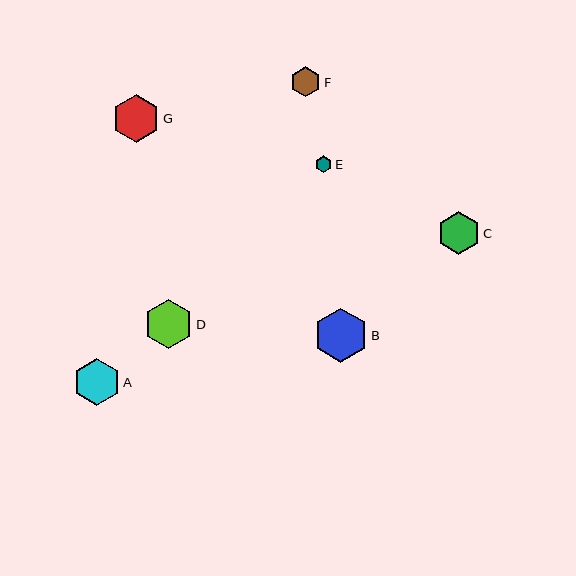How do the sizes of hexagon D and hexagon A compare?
Hexagon D and hexagon A are approximately the same size.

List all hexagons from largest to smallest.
From largest to smallest: B, D, G, A, C, F, E.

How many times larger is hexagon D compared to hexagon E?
Hexagon D is approximately 2.9 times the size of hexagon E.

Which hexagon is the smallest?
Hexagon E is the smallest with a size of approximately 17 pixels.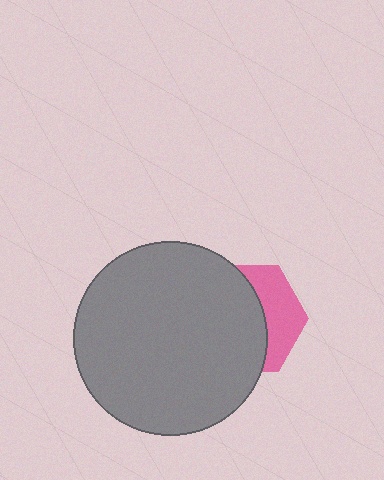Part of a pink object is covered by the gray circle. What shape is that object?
It is a hexagon.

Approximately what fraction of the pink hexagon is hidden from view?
Roughly 64% of the pink hexagon is hidden behind the gray circle.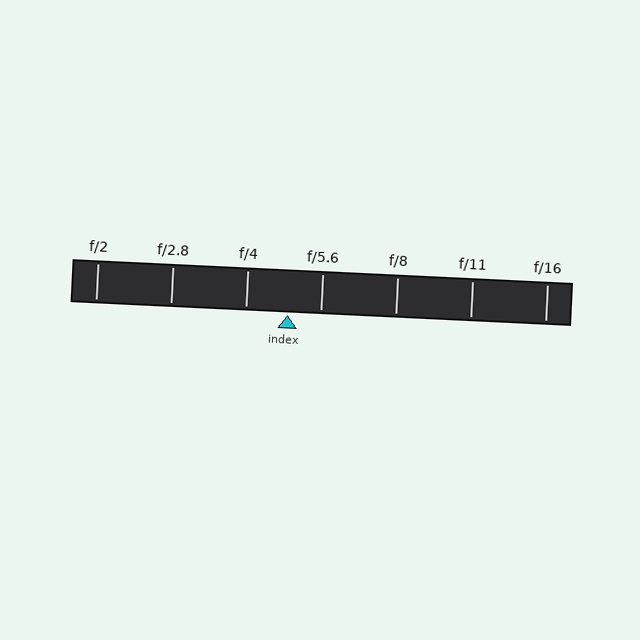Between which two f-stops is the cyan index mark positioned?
The index mark is between f/4 and f/5.6.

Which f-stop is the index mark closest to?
The index mark is closest to f/5.6.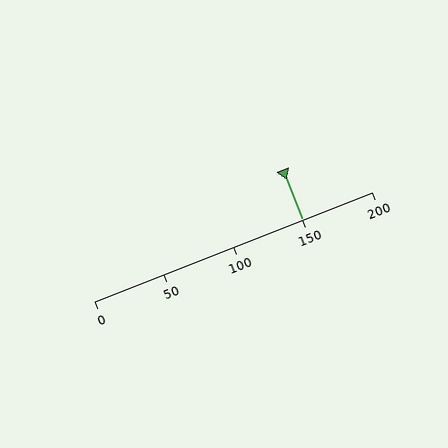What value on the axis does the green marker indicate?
The marker indicates approximately 150.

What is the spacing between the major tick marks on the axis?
The major ticks are spaced 50 apart.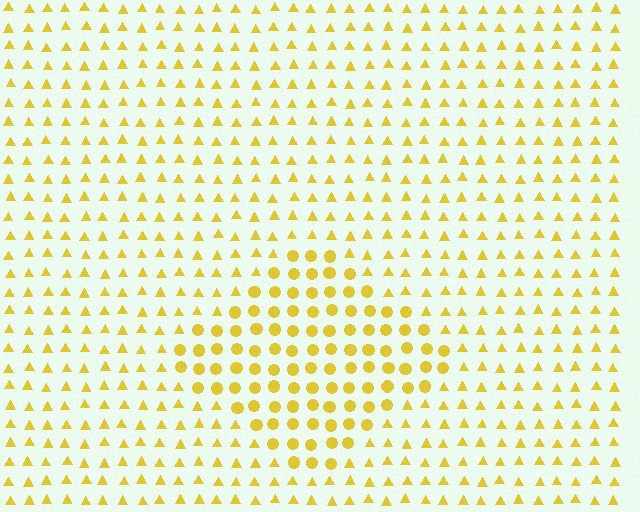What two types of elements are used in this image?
The image uses circles inside the diamond region and triangles outside it.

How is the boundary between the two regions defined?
The boundary is defined by a change in element shape: circles inside vs. triangles outside. All elements share the same color and spacing.